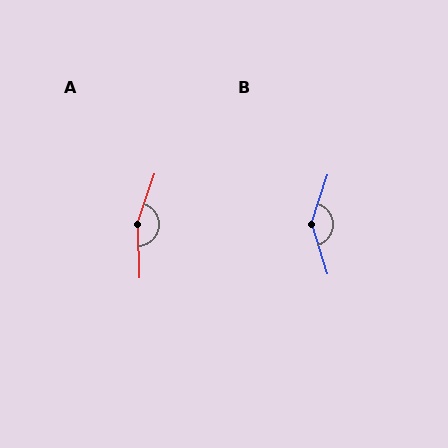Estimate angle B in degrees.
Approximately 144 degrees.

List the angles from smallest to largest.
B (144°), A (160°).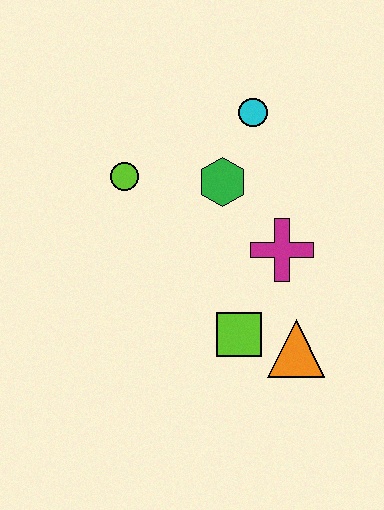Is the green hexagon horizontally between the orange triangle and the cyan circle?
No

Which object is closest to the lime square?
The orange triangle is closest to the lime square.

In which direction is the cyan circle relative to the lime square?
The cyan circle is above the lime square.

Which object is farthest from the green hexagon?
The orange triangle is farthest from the green hexagon.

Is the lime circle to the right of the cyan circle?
No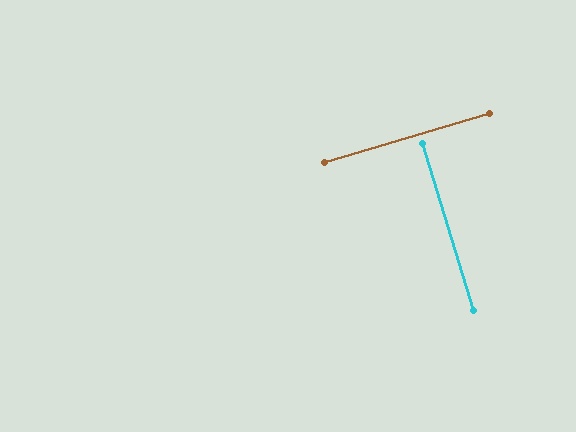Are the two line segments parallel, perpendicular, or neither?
Perpendicular — they meet at approximately 89°.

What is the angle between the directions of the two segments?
Approximately 89 degrees.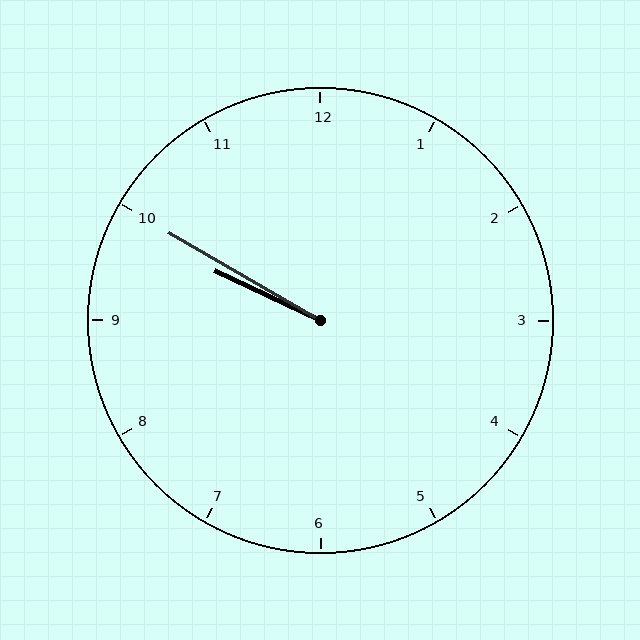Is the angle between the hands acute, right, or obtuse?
It is acute.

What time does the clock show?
9:50.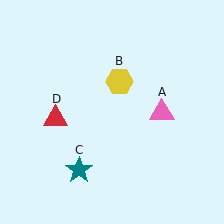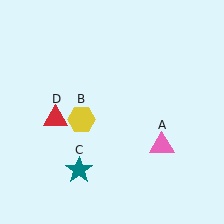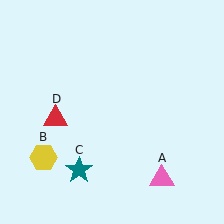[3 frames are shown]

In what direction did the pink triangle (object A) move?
The pink triangle (object A) moved down.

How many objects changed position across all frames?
2 objects changed position: pink triangle (object A), yellow hexagon (object B).